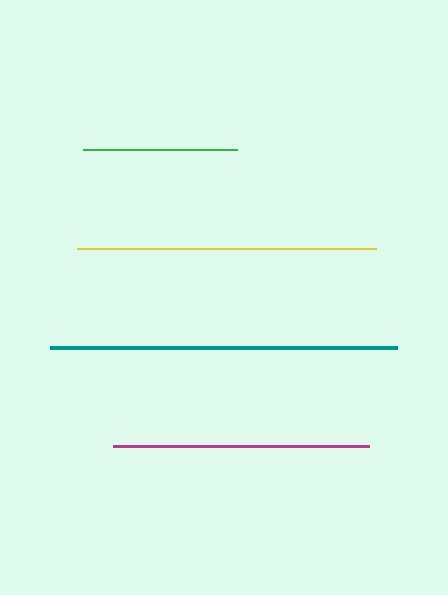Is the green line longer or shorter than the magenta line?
The magenta line is longer than the green line.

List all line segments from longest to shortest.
From longest to shortest: teal, yellow, magenta, green.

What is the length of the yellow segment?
The yellow segment is approximately 299 pixels long.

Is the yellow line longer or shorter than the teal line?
The teal line is longer than the yellow line.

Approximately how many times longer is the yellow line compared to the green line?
The yellow line is approximately 1.9 times the length of the green line.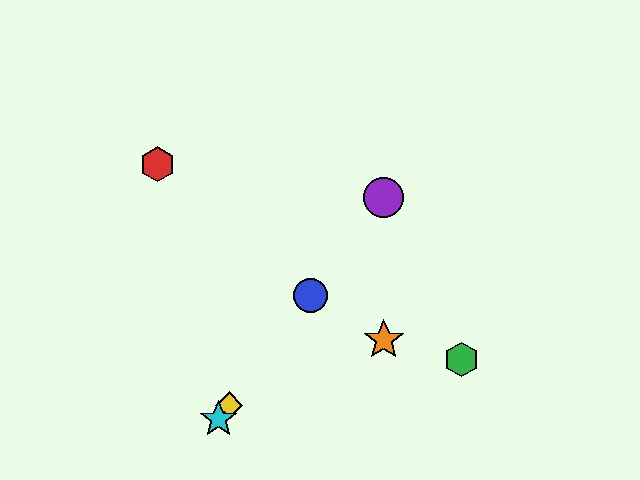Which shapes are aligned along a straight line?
The blue circle, the yellow diamond, the purple circle, the cyan star are aligned along a straight line.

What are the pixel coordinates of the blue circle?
The blue circle is at (311, 295).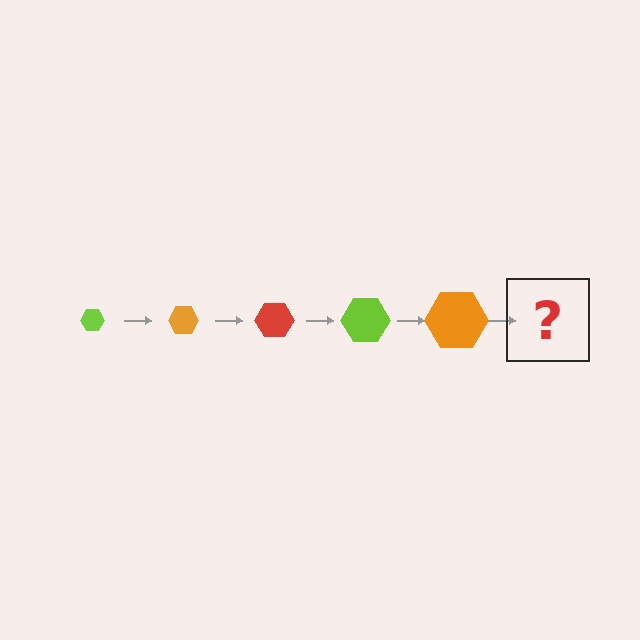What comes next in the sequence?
The next element should be a red hexagon, larger than the previous one.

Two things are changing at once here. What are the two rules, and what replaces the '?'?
The two rules are that the hexagon grows larger each step and the color cycles through lime, orange, and red. The '?' should be a red hexagon, larger than the previous one.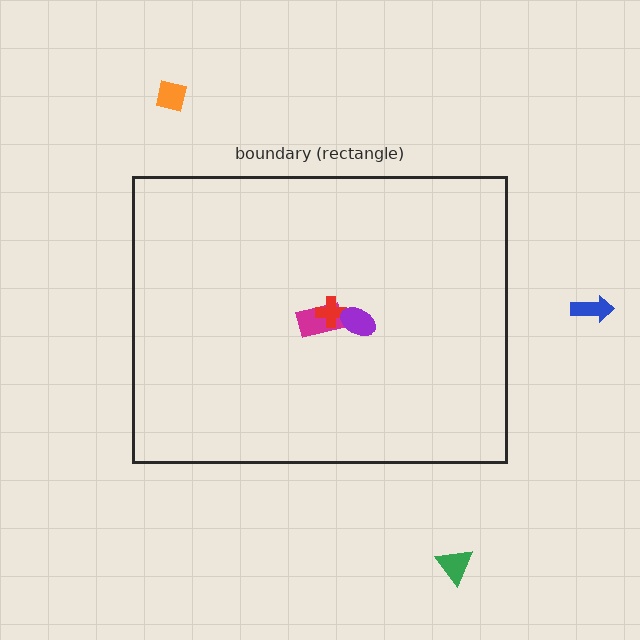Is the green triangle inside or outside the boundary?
Outside.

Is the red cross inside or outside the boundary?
Inside.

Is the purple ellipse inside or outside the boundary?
Inside.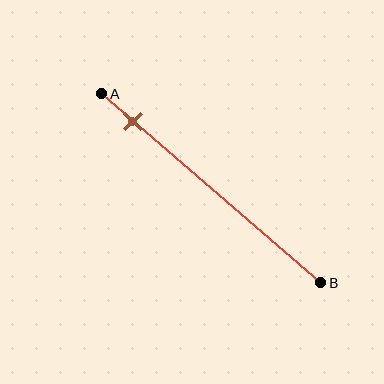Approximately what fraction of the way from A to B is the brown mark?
The brown mark is approximately 15% of the way from A to B.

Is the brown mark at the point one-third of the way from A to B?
No, the mark is at about 15% from A, not at the 33% one-third point.